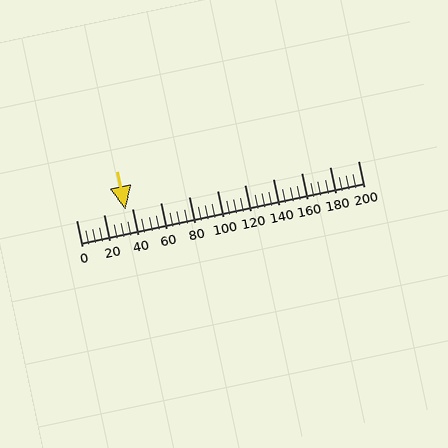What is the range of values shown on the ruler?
The ruler shows values from 0 to 200.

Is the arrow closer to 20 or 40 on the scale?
The arrow is closer to 40.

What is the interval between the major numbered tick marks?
The major tick marks are spaced 20 units apart.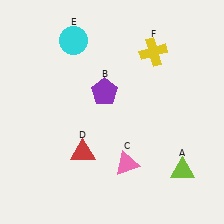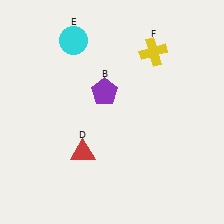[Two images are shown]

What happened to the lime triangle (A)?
The lime triangle (A) was removed in Image 2. It was in the bottom-right area of Image 1.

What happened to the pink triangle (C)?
The pink triangle (C) was removed in Image 2. It was in the bottom-right area of Image 1.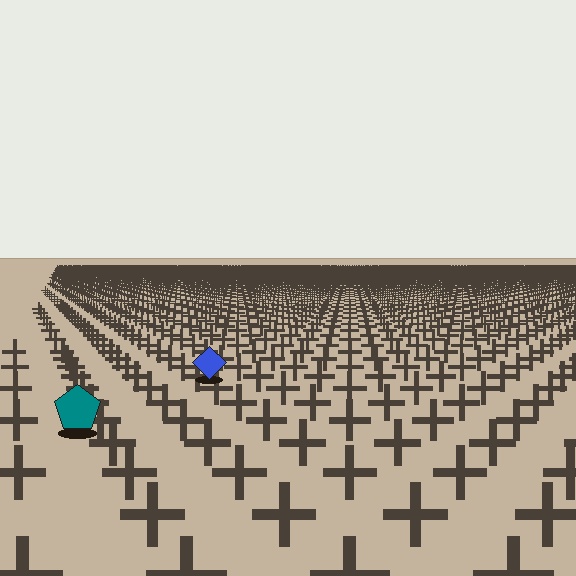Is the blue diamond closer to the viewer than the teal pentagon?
No. The teal pentagon is closer — you can tell from the texture gradient: the ground texture is coarser near it.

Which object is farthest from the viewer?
The blue diamond is farthest from the viewer. It appears smaller and the ground texture around it is denser.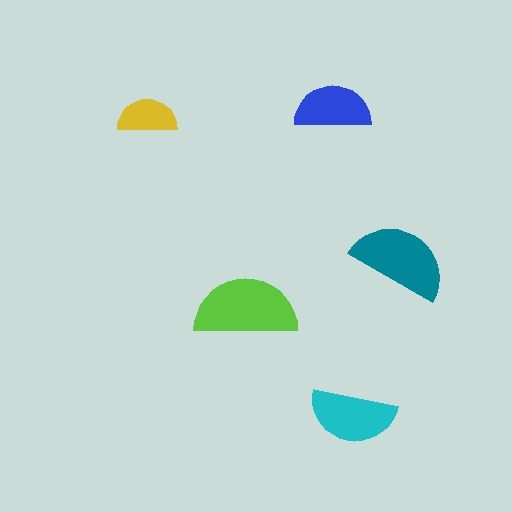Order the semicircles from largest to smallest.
the lime one, the teal one, the cyan one, the blue one, the yellow one.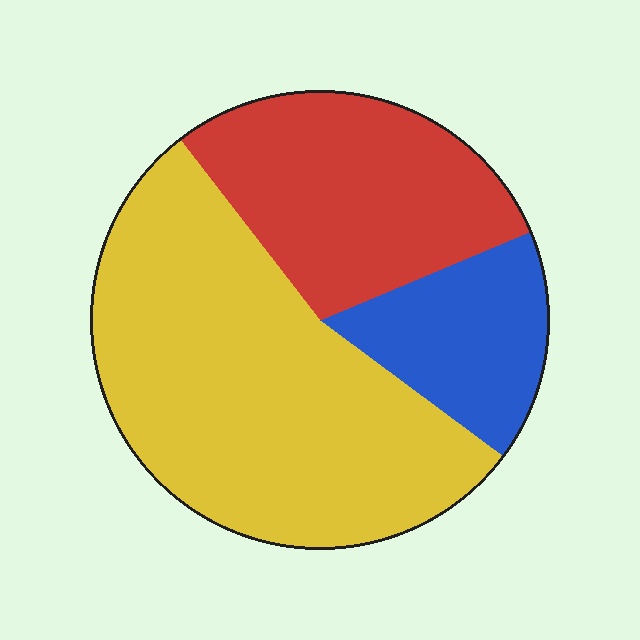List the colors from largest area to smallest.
From largest to smallest: yellow, red, blue.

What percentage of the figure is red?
Red covers about 30% of the figure.